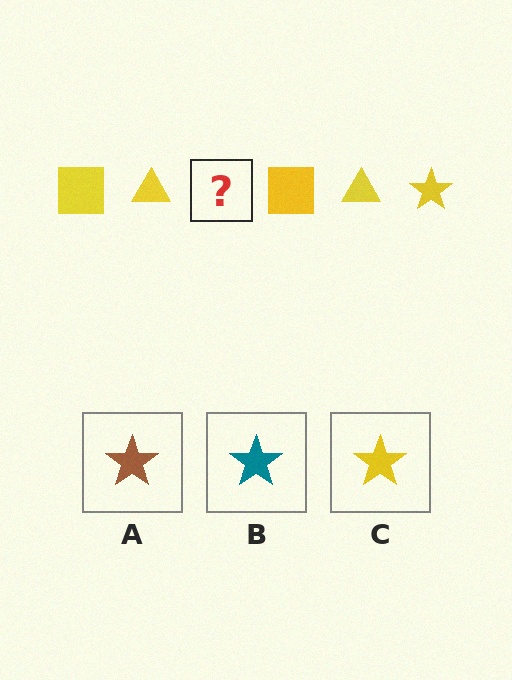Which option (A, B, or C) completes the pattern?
C.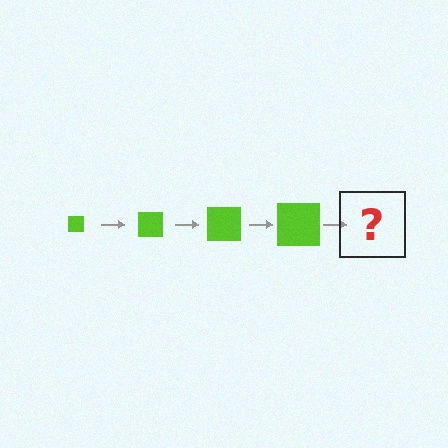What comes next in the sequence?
The next element should be a lime square, larger than the previous one.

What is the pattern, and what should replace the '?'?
The pattern is that the square gets progressively larger each step. The '?' should be a lime square, larger than the previous one.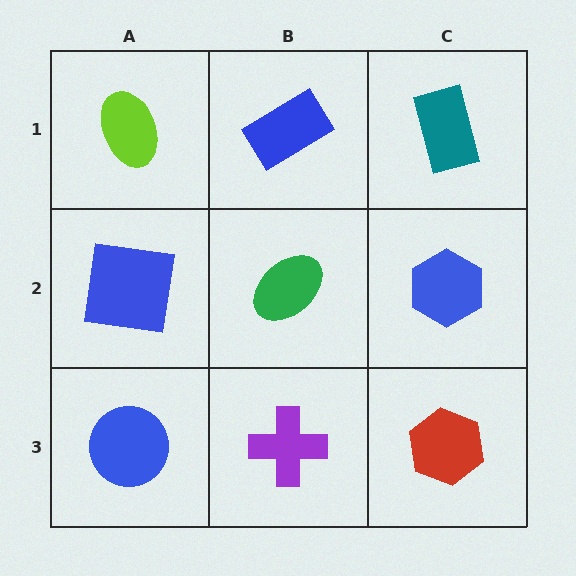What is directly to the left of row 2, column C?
A green ellipse.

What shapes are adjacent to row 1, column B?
A green ellipse (row 2, column B), a lime ellipse (row 1, column A), a teal rectangle (row 1, column C).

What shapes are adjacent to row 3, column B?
A green ellipse (row 2, column B), a blue circle (row 3, column A), a red hexagon (row 3, column C).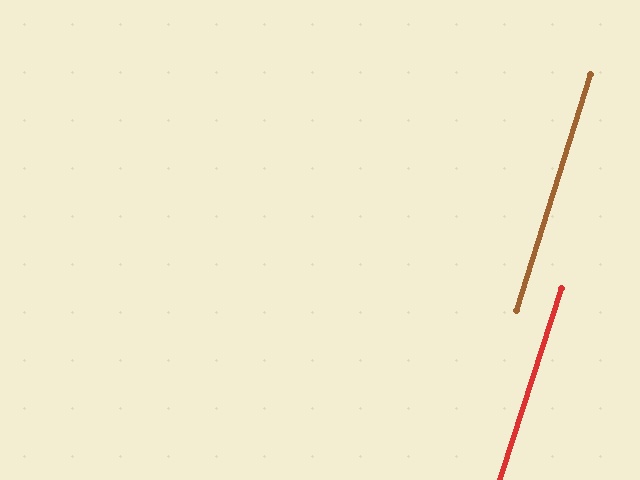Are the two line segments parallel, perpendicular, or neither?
Parallel — their directions differ by only 0.7°.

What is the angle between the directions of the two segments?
Approximately 1 degree.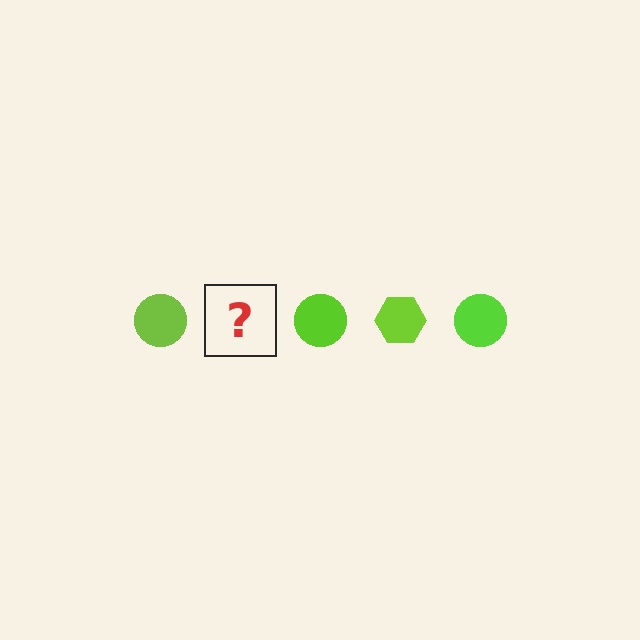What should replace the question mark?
The question mark should be replaced with a lime hexagon.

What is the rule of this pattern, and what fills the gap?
The rule is that the pattern cycles through circle, hexagon shapes in lime. The gap should be filled with a lime hexagon.